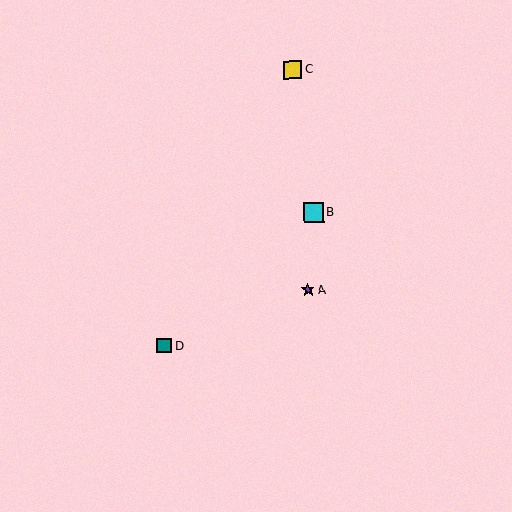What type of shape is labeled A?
Shape A is a purple star.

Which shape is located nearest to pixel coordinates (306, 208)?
The cyan square (labeled B) at (314, 212) is nearest to that location.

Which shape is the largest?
The cyan square (labeled B) is the largest.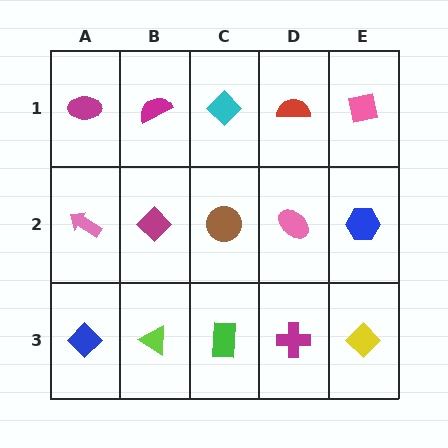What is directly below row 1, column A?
A pink arrow.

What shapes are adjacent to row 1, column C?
A brown circle (row 2, column C), a magenta semicircle (row 1, column B), a red semicircle (row 1, column D).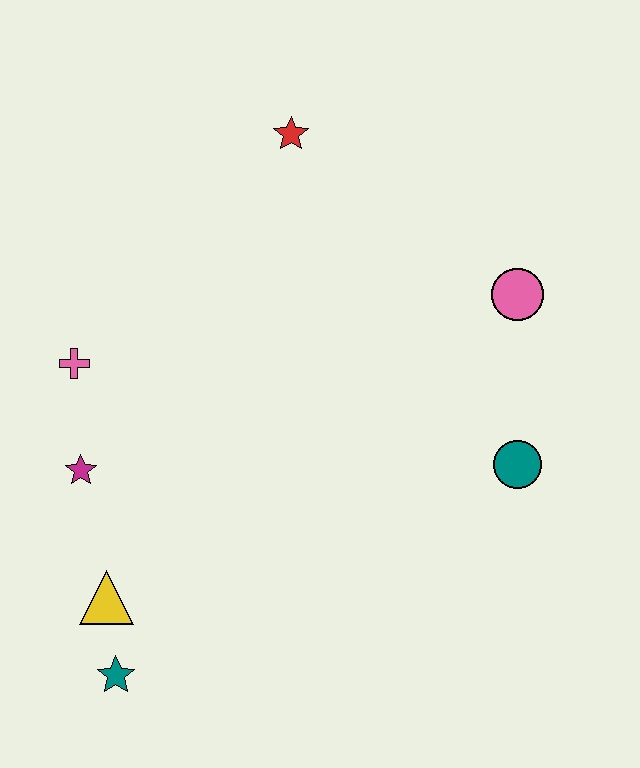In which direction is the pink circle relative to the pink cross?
The pink circle is to the right of the pink cross.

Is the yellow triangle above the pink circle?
No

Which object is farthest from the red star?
The teal star is farthest from the red star.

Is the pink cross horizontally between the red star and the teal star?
No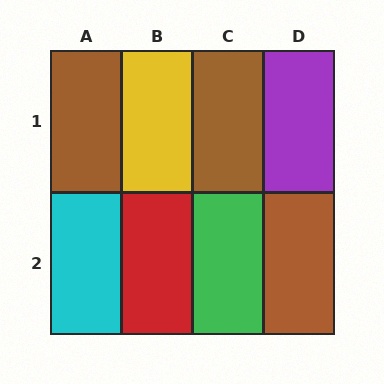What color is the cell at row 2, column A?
Cyan.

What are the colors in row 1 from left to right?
Brown, yellow, brown, purple.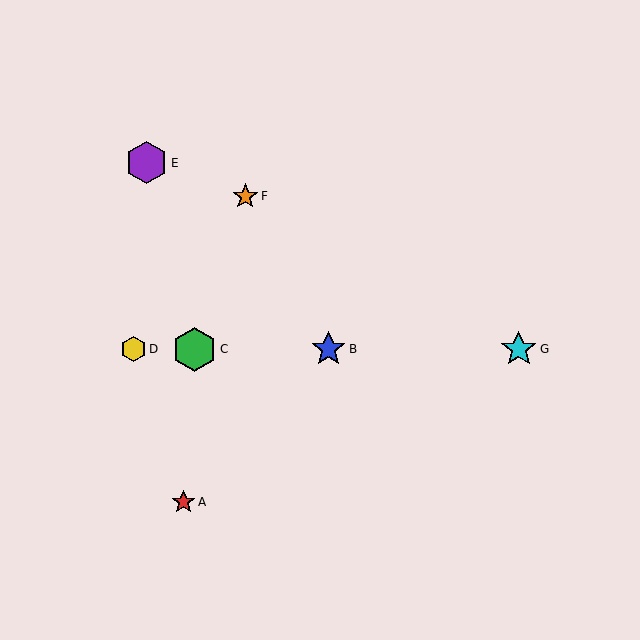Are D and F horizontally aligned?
No, D is at y≈349 and F is at y≈196.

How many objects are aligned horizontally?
4 objects (B, C, D, G) are aligned horizontally.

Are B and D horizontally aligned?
Yes, both are at y≈349.